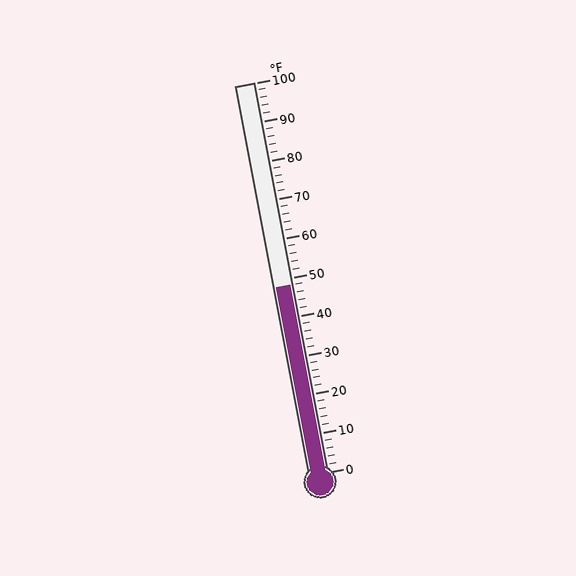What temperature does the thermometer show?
The thermometer shows approximately 48°F.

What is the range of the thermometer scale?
The thermometer scale ranges from 0°F to 100°F.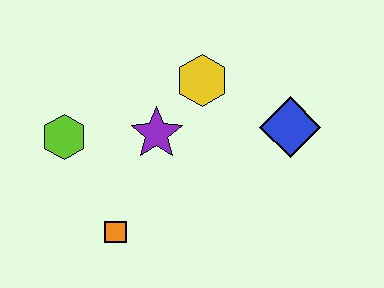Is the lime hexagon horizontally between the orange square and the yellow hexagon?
No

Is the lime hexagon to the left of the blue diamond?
Yes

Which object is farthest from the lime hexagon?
The blue diamond is farthest from the lime hexagon.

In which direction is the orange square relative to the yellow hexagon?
The orange square is below the yellow hexagon.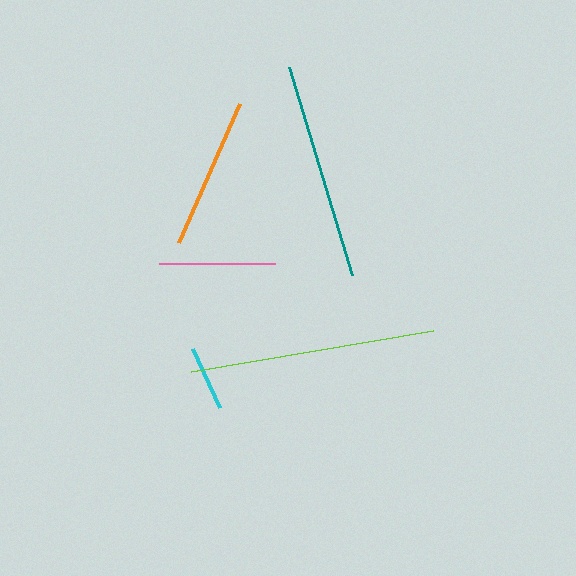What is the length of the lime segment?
The lime segment is approximately 246 pixels long.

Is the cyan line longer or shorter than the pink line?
The pink line is longer than the cyan line.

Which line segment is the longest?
The lime line is the longest at approximately 246 pixels.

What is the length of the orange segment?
The orange segment is approximately 152 pixels long.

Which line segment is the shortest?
The cyan line is the shortest at approximately 65 pixels.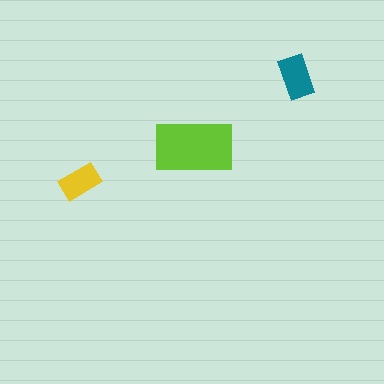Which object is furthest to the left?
The yellow rectangle is leftmost.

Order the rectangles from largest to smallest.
the lime one, the teal one, the yellow one.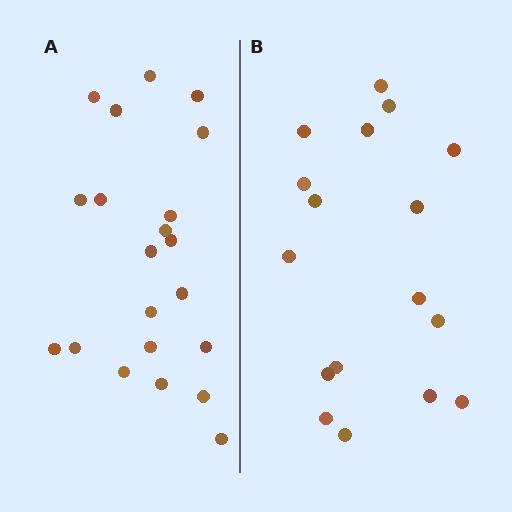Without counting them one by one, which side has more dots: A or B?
Region A (the left region) has more dots.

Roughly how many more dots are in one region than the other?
Region A has about 4 more dots than region B.